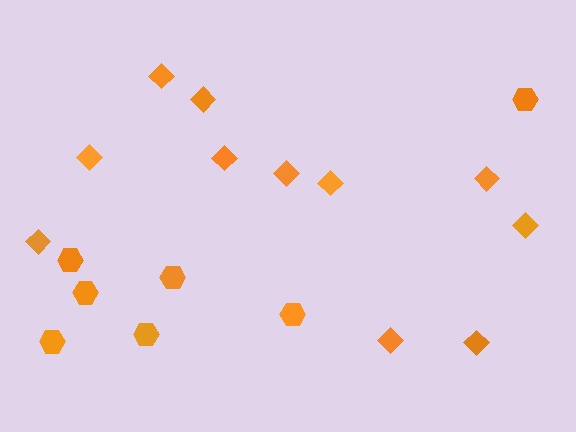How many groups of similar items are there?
There are 2 groups: one group of diamonds (11) and one group of hexagons (7).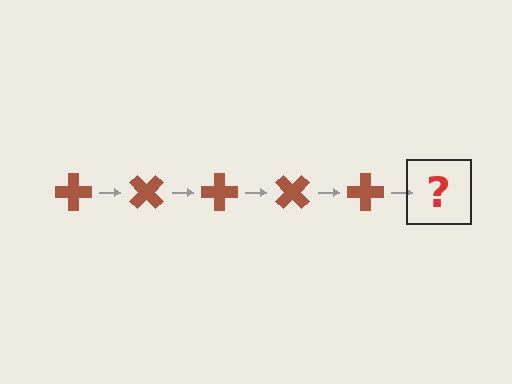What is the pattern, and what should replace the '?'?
The pattern is that the cross rotates 45 degrees each step. The '?' should be a brown cross rotated 225 degrees.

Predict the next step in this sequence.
The next step is a brown cross rotated 225 degrees.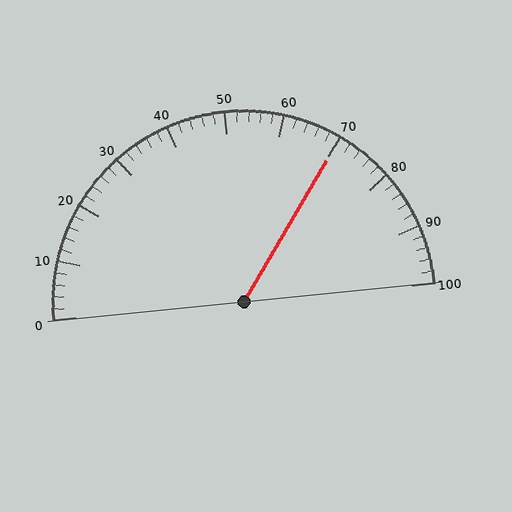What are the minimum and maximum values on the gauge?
The gauge ranges from 0 to 100.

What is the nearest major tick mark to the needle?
The nearest major tick mark is 70.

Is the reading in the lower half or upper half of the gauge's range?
The reading is in the upper half of the range (0 to 100).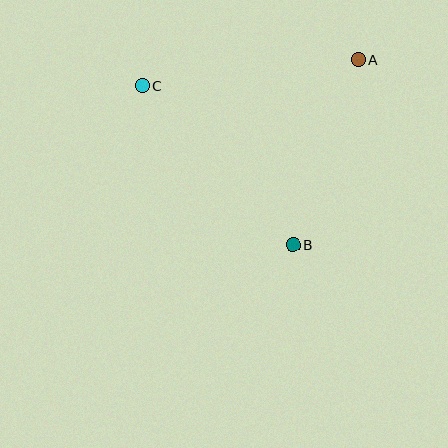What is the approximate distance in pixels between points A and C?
The distance between A and C is approximately 218 pixels.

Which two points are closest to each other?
Points A and B are closest to each other.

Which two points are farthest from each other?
Points B and C are farthest from each other.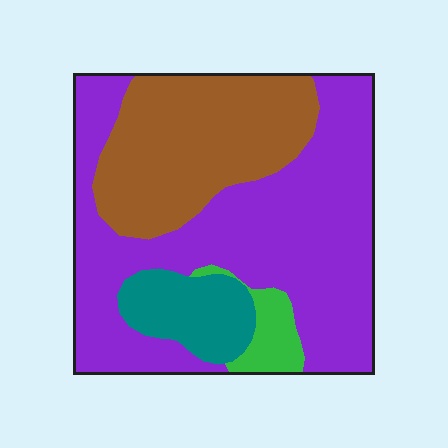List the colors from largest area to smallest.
From largest to smallest: purple, brown, teal, green.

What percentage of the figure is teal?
Teal covers 10% of the figure.